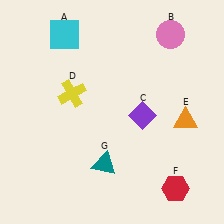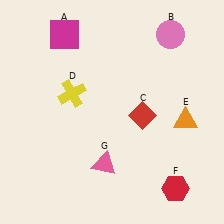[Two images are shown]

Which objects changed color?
A changed from cyan to magenta. C changed from purple to red. G changed from teal to pink.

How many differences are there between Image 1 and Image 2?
There are 3 differences between the two images.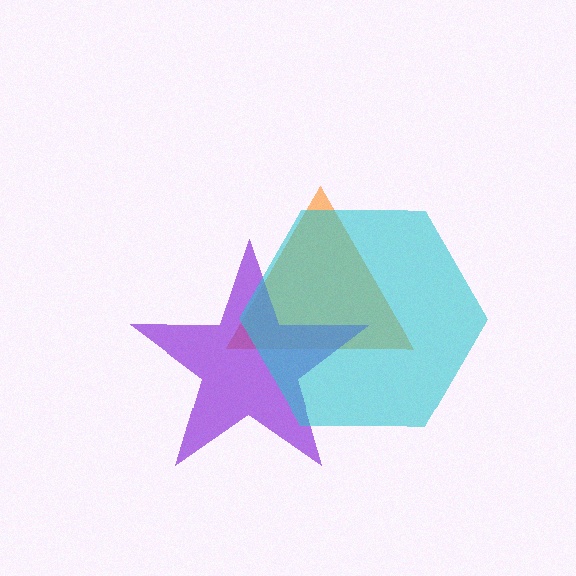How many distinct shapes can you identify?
There are 3 distinct shapes: an orange triangle, a purple star, a cyan hexagon.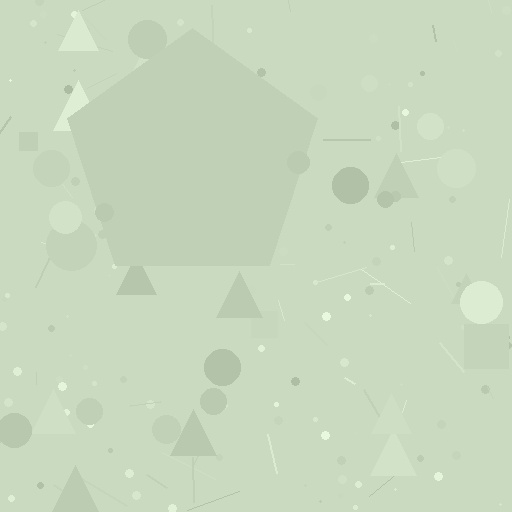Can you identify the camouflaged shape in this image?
The camouflaged shape is a pentagon.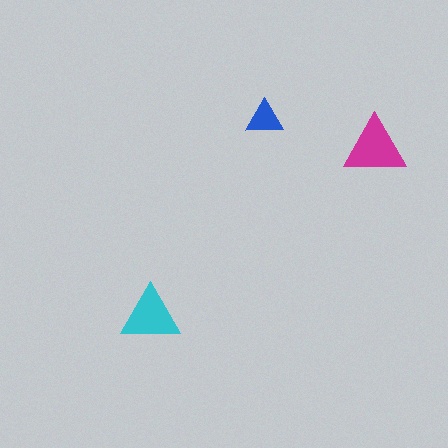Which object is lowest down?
The cyan triangle is bottommost.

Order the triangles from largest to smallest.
the magenta one, the cyan one, the blue one.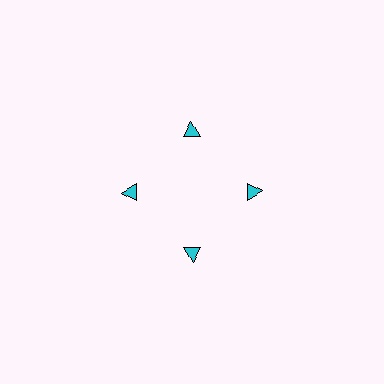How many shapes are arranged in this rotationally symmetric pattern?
There are 4 shapes, arranged in 4 groups of 1.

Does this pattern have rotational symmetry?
Yes, this pattern has 4-fold rotational symmetry. It looks the same after rotating 90 degrees around the center.